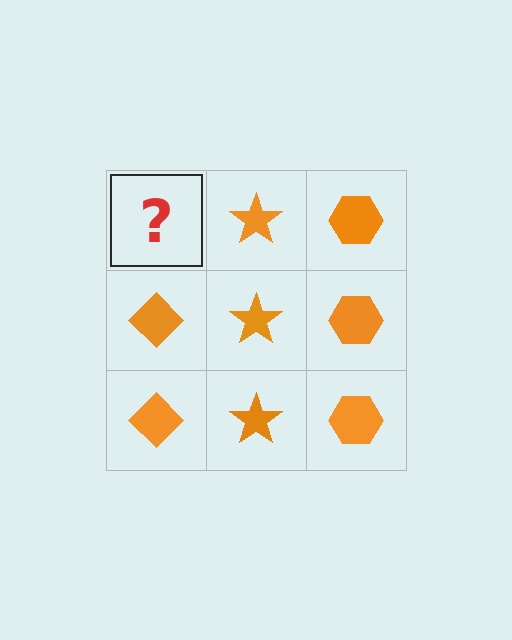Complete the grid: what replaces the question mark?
The question mark should be replaced with an orange diamond.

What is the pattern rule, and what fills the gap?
The rule is that each column has a consistent shape. The gap should be filled with an orange diamond.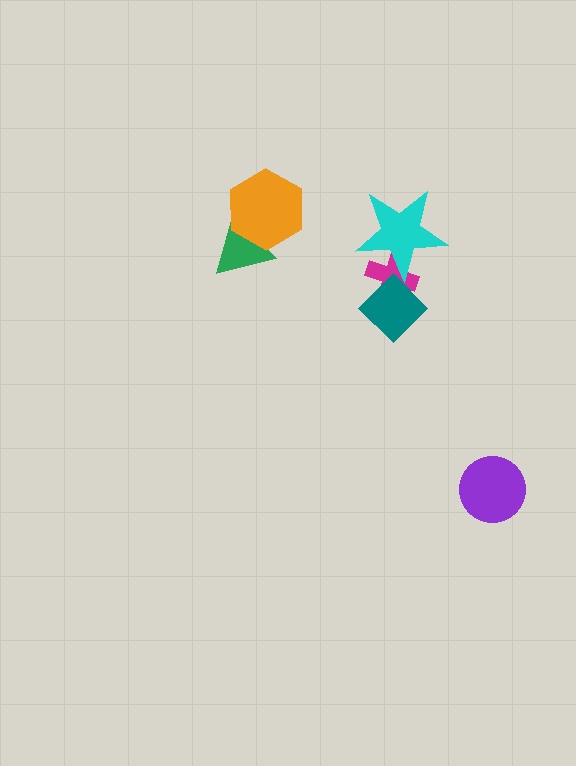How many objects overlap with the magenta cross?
2 objects overlap with the magenta cross.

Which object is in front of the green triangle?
The orange hexagon is in front of the green triangle.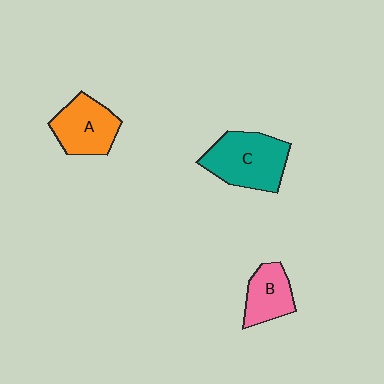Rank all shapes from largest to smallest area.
From largest to smallest: C (teal), A (orange), B (pink).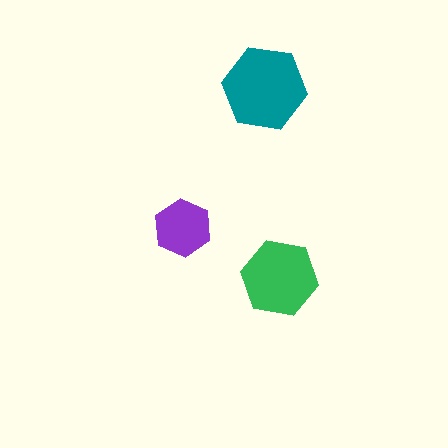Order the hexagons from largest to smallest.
the teal one, the green one, the purple one.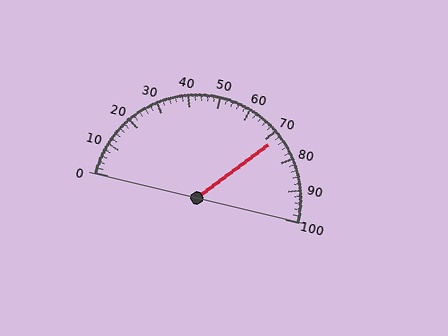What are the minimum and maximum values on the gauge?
The gauge ranges from 0 to 100.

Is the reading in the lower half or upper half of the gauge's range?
The reading is in the upper half of the range (0 to 100).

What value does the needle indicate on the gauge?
The needle indicates approximately 72.